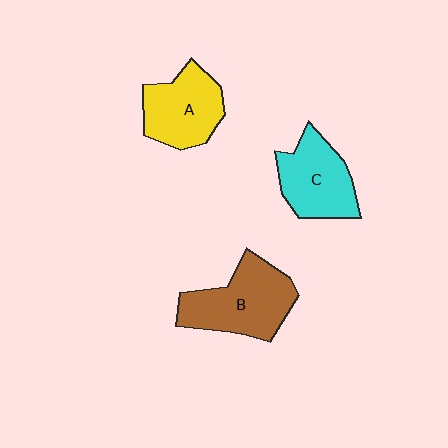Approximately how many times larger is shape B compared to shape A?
Approximately 1.2 times.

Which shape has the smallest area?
Shape A (yellow).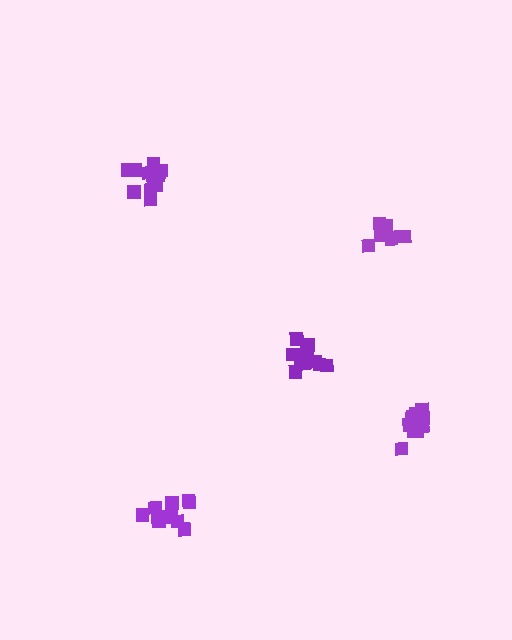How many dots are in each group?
Group 1: 10 dots, Group 2: 13 dots, Group 3: 8 dots, Group 4: 13 dots, Group 5: 12 dots (56 total).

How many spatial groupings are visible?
There are 5 spatial groupings.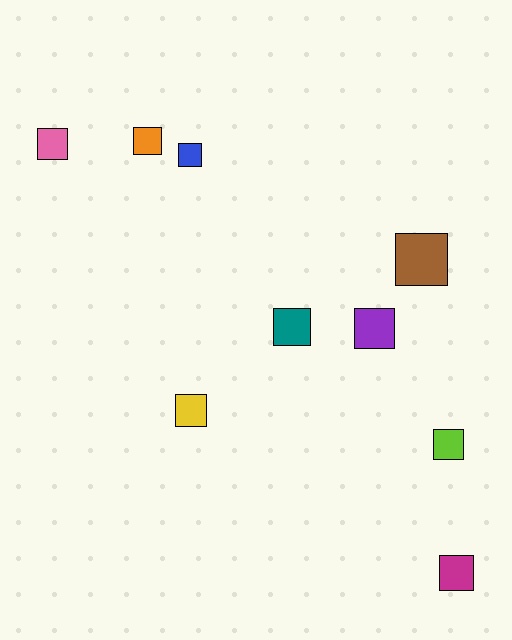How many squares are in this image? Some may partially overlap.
There are 9 squares.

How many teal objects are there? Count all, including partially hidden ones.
There is 1 teal object.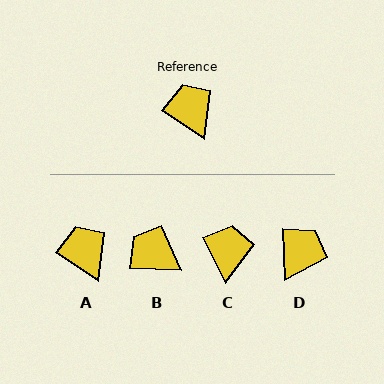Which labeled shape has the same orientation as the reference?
A.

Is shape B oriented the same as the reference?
No, it is off by about 32 degrees.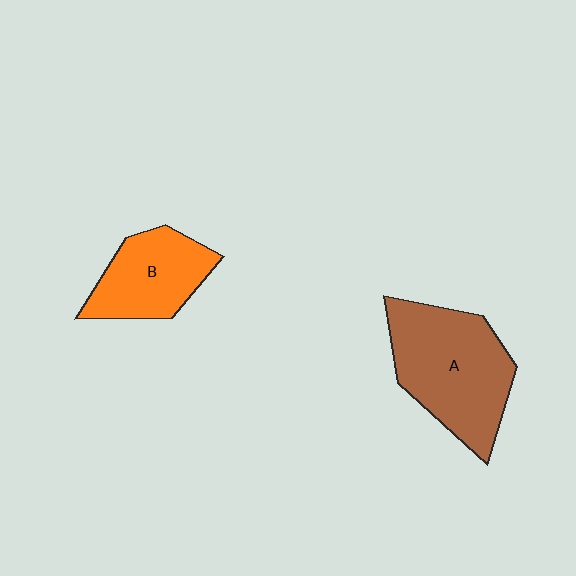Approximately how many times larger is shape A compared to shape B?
Approximately 1.6 times.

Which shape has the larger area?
Shape A (brown).